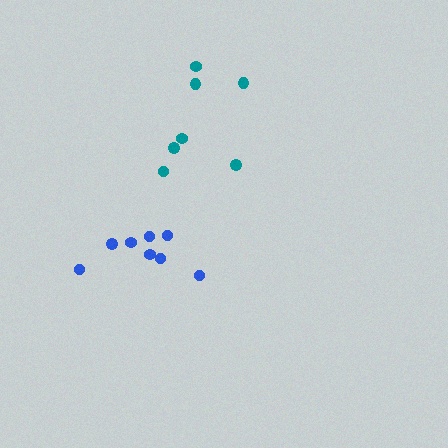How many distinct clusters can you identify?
There are 2 distinct clusters.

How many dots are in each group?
Group 1: 8 dots, Group 2: 7 dots (15 total).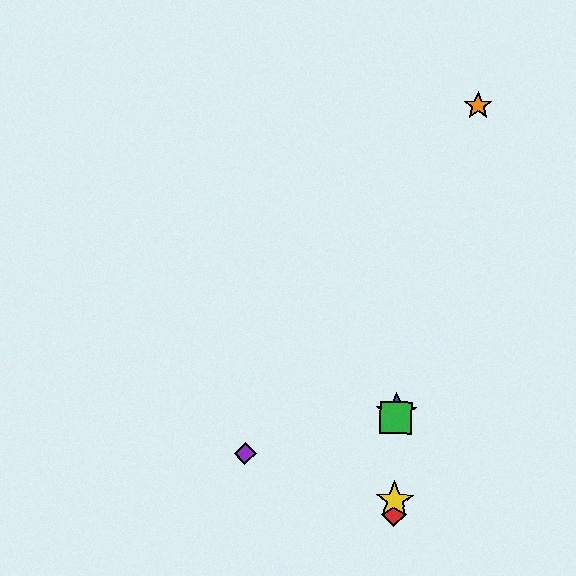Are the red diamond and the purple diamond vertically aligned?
No, the red diamond is at x≈394 and the purple diamond is at x≈245.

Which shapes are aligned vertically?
The red diamond, the blue star, the green square, the yellow star are aligned vertically.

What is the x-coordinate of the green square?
The green square is at x≈396.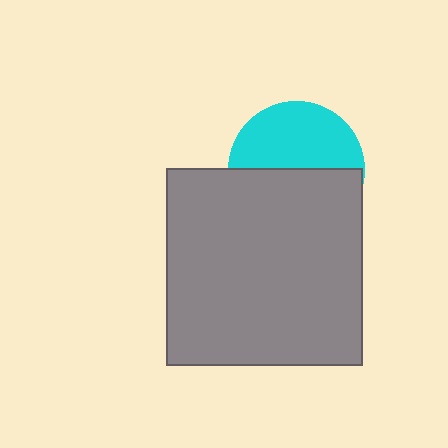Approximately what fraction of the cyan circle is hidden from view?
Roughly 52% of the cyan circle is hidden behind the gray square.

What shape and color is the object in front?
The object in front is a gray square.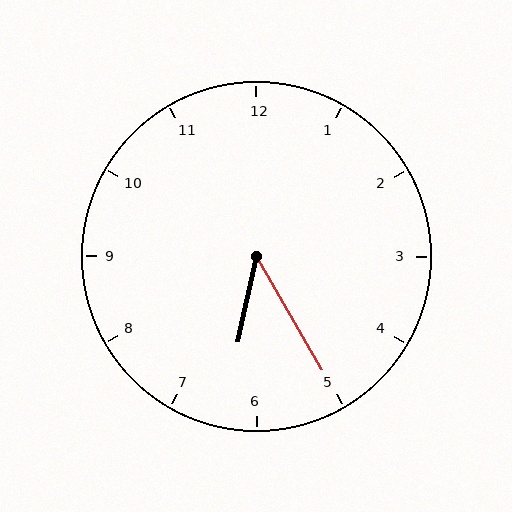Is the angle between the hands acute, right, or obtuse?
It is acute.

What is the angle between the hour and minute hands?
Approximately 42 degrees.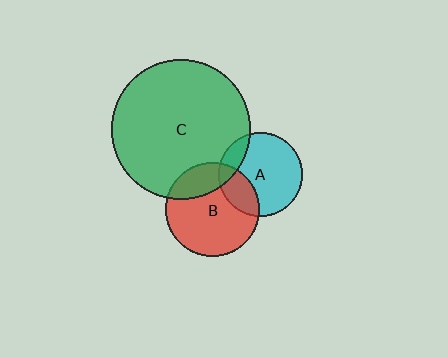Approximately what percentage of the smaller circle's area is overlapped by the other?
Approximately 25%.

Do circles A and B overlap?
Yes.